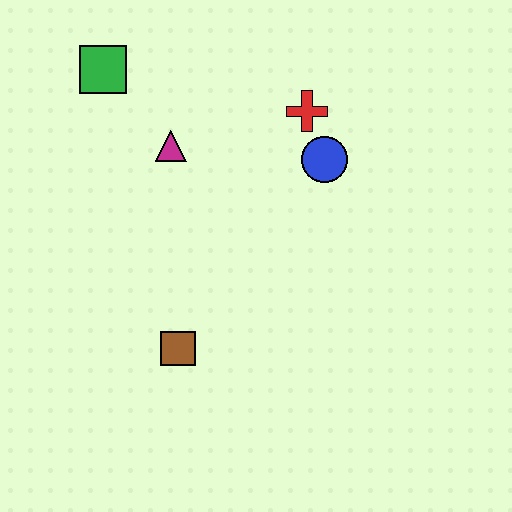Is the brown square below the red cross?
Yes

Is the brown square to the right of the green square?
Yes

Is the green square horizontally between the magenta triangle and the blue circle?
No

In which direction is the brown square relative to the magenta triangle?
The brown square is below the magenta triangle.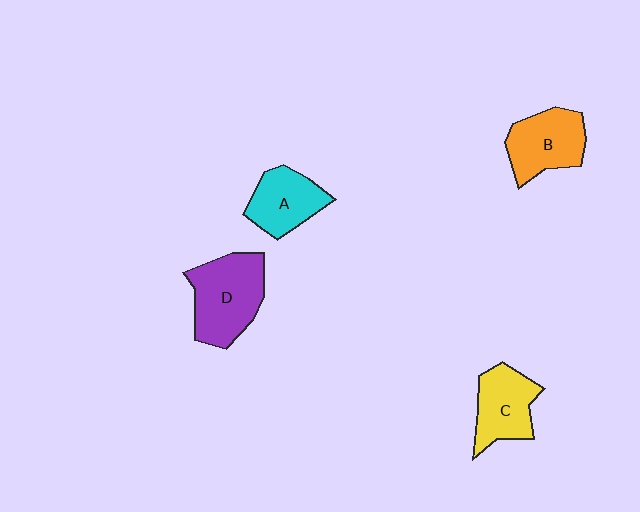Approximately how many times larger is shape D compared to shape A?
Approximately 1.4 times.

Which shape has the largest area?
Shape D (purple).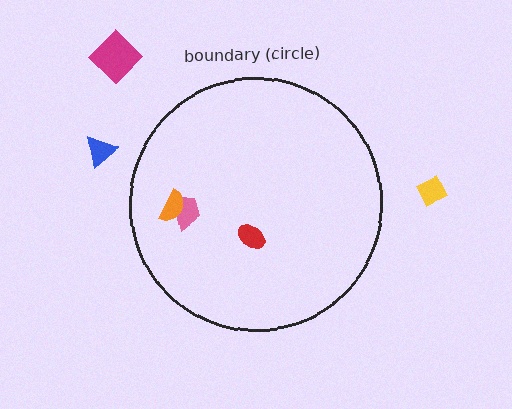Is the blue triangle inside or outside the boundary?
Outside.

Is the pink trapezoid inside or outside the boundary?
Inside.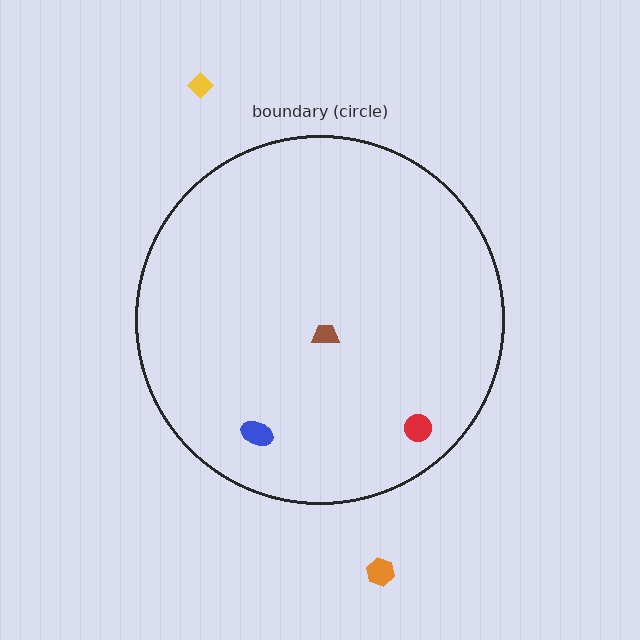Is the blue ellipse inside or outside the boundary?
Inside.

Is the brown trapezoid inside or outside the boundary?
Inside.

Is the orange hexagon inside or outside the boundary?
Outside.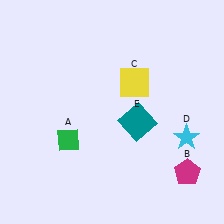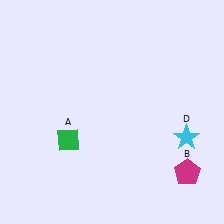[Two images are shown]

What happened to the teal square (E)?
The teal square (E) was removed in Image 2. It was in the bottom-right area of Image 1.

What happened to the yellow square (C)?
The yellow square (C) was removed in Image 2. It was in the top-right area of Image 1.